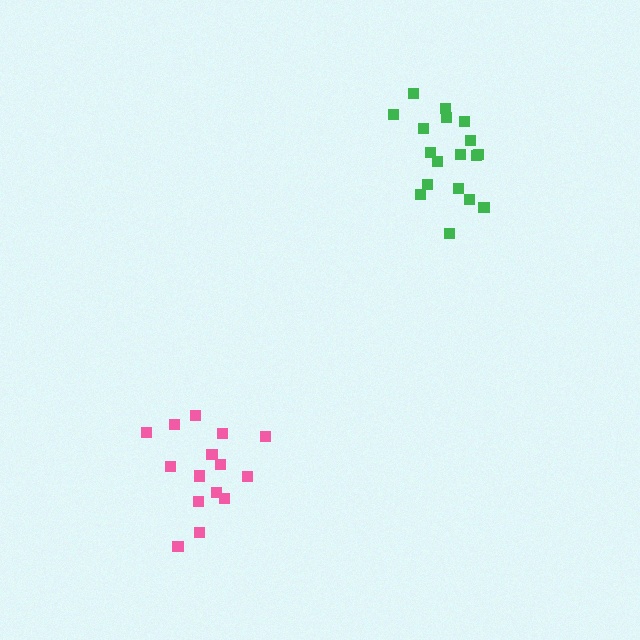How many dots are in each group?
Group 1: 15 dots, Group 2: 18 dots (33 total).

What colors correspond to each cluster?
The clusters are colored: pink, green.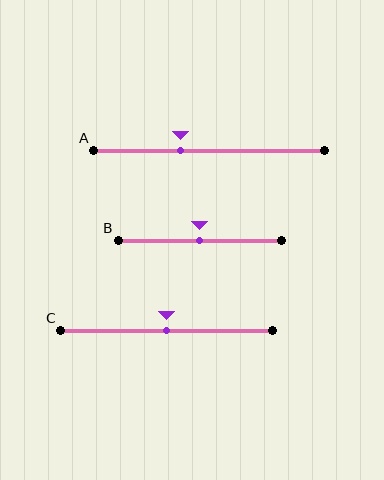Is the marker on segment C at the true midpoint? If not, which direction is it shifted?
Yes, the marker on segment C is at the true midpoint.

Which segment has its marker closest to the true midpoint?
Segment B has its marker closest to the true midpoint.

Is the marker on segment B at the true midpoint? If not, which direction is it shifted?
Yes, the marker on segment B is at the true midpoint.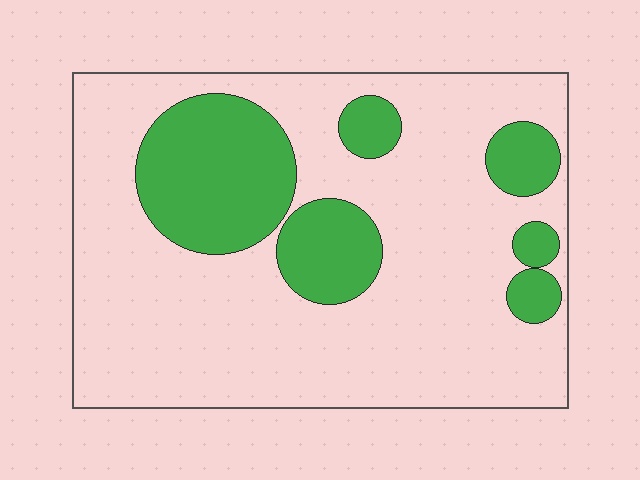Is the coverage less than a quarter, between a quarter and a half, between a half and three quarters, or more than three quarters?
Less than a quarter.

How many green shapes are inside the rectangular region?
6.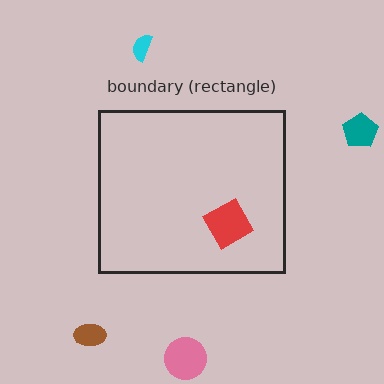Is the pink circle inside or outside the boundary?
Outside.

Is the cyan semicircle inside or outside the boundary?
Outside.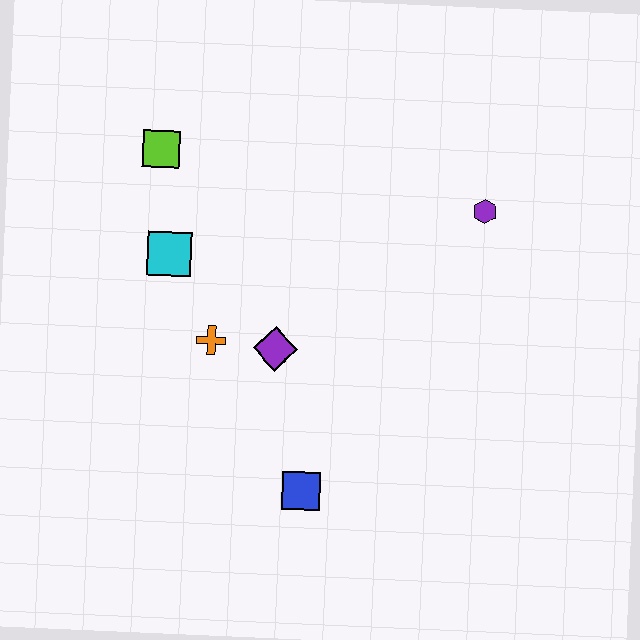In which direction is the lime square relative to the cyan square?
The lime square is above the cyan square.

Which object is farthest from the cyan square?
The purple hexagon is farthest from the cyan square.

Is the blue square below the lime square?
Yes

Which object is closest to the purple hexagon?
The purple diamond is closest to the purple hexagon.